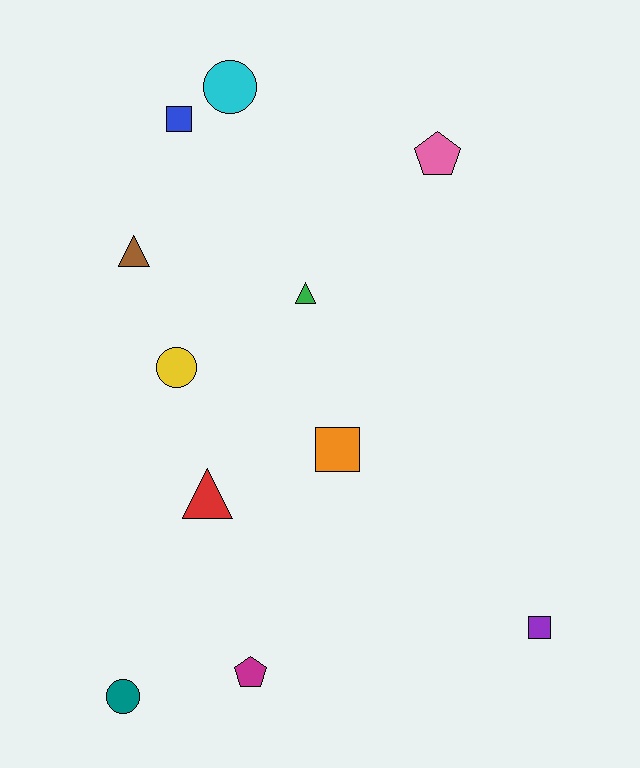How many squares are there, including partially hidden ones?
There are 3 squares.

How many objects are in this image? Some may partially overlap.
There are 11 objects.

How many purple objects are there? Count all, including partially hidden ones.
There is 1 purple object.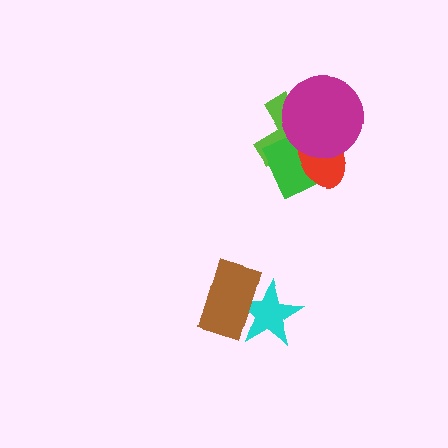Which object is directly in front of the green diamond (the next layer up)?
The red ellipse is directly in front of the green diamond.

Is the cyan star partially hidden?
Yes, it is partially covered by another shape.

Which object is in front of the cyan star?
The brown rectangle is in front of the cyan star.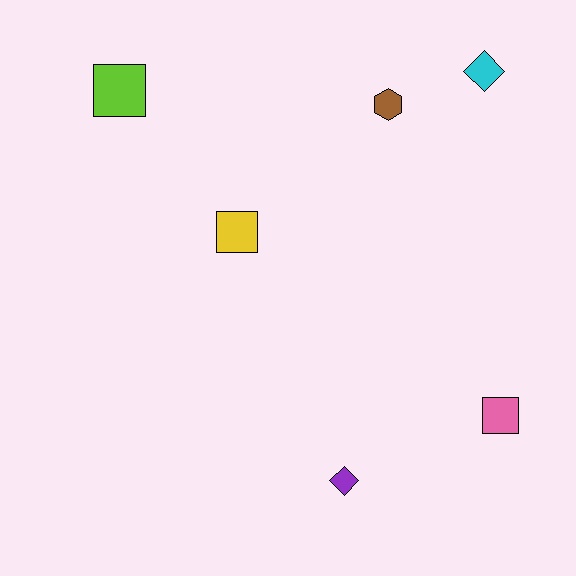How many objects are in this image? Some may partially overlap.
There are 6 objects.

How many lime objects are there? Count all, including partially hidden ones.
There is 1 lime object.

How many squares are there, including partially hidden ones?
There are 3 squares.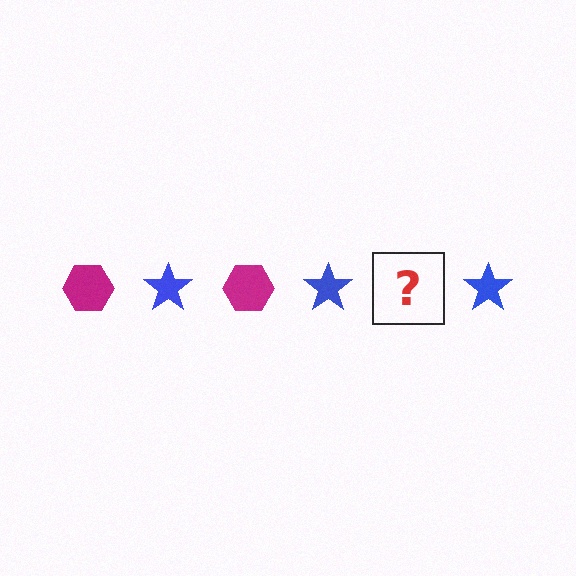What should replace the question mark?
The question mark should be replaced with a magenta hexagon.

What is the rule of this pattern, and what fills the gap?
The rule is that the pattern alternates between magenta hexagon and blue star. The gap should be filled with a magenta hexagon.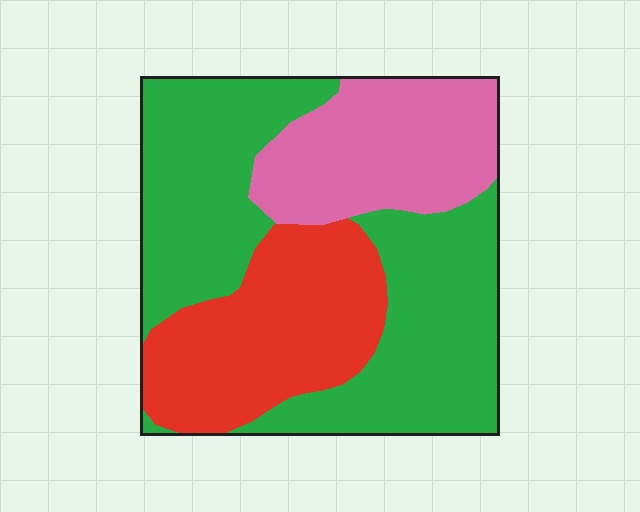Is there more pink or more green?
Green.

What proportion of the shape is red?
Red takes up between a sixth and a third of the shape.